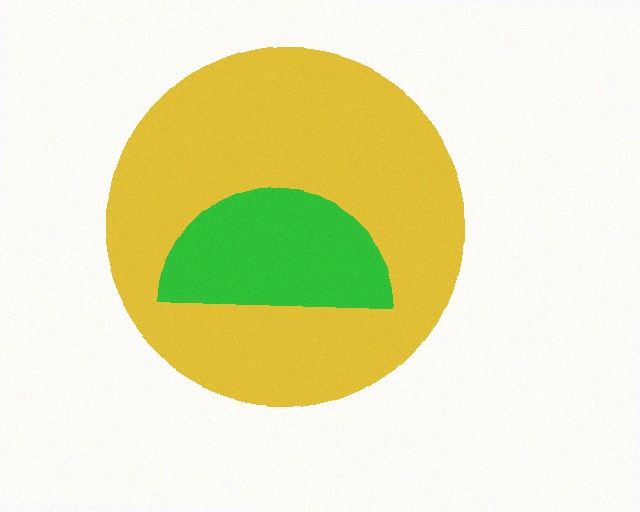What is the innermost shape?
The green semicircle.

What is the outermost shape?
The yellow circle.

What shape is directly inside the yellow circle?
The green semicircle.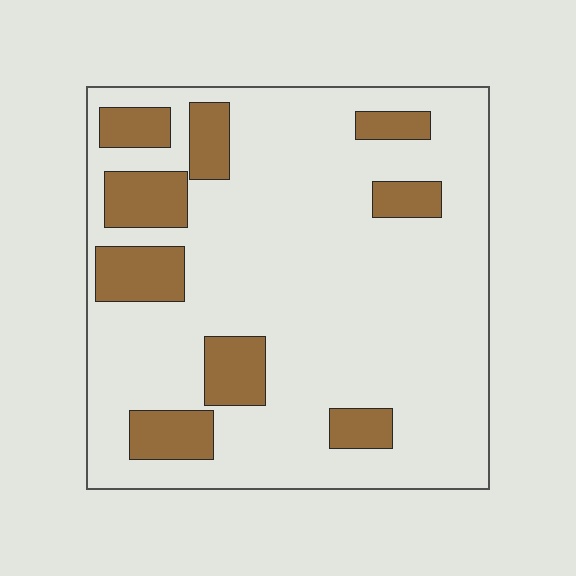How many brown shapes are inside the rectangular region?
9.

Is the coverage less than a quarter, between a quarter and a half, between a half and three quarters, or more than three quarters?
Less than a quarter.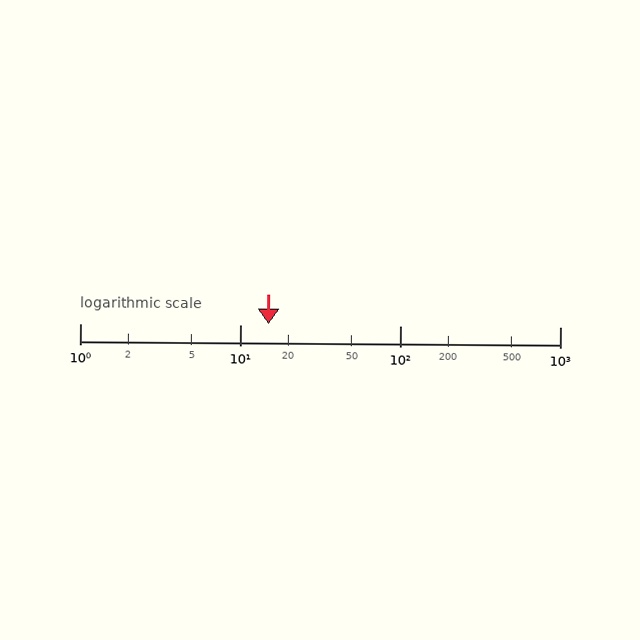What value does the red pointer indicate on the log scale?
The pointer indicates approximately 15.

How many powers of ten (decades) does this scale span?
The scale spans 3 decades, from 1 to 1000.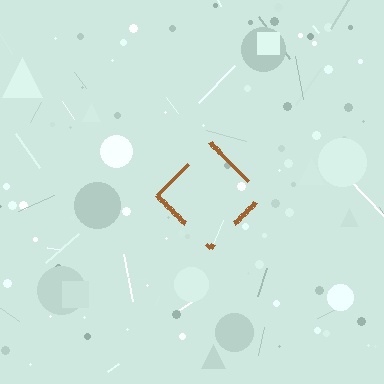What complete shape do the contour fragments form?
The contour fragments form a diamond.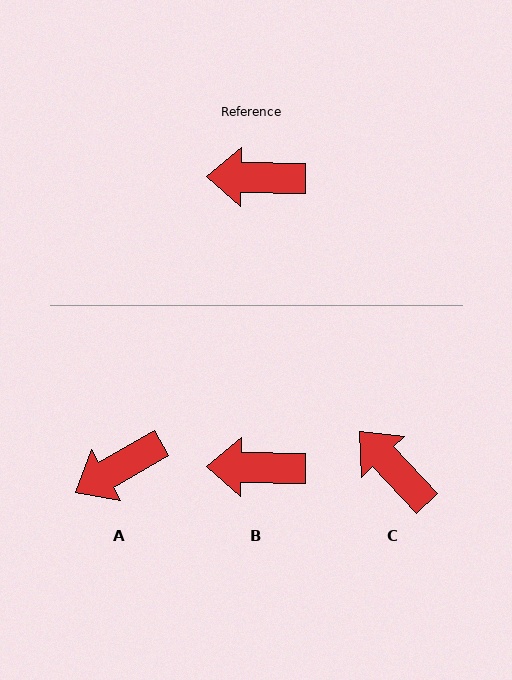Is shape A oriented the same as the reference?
No, it is off by about 31 degrees.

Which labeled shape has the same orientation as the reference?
B.